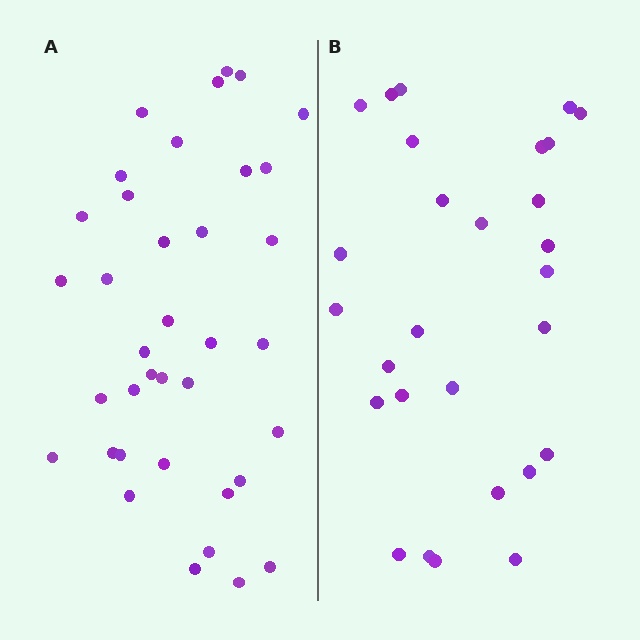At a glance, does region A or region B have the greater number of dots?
Region A (the left region) has more dots.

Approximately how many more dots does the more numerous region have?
Region A has roughly 8 or so more dots than region B.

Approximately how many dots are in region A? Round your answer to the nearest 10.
About 40 dots. (The exact count is 37, which rounds to 40.)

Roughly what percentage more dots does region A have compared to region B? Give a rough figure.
About 30% more.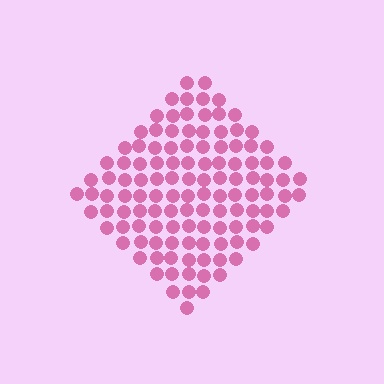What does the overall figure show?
The overall figure shows a diamond.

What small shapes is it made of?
It is made of small circles.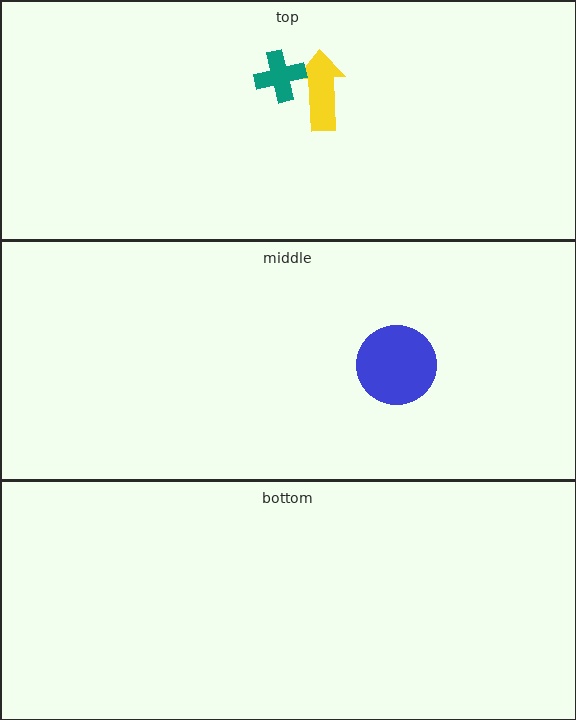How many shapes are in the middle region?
1.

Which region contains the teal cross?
The top region.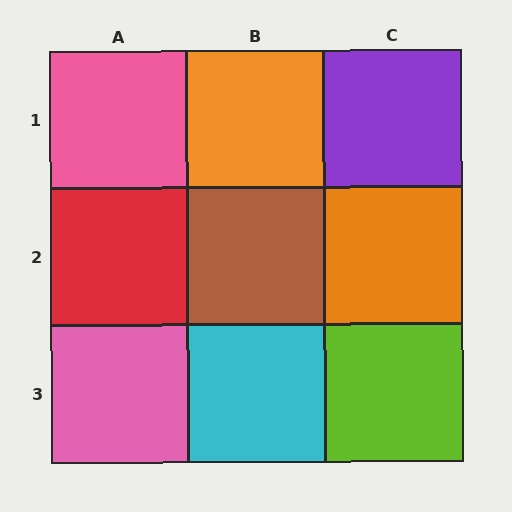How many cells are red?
1 cell is red.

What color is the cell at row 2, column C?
Orange.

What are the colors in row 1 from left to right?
Pink, orange, purple.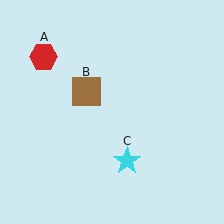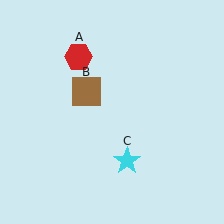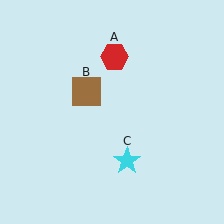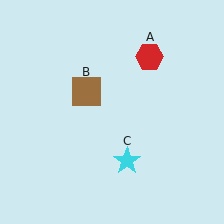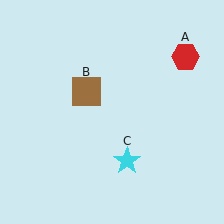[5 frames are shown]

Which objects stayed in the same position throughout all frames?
Brown square (object B) and cyan star (object C) remained stationary.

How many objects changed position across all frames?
1 object changed position: red hexagon (object A).